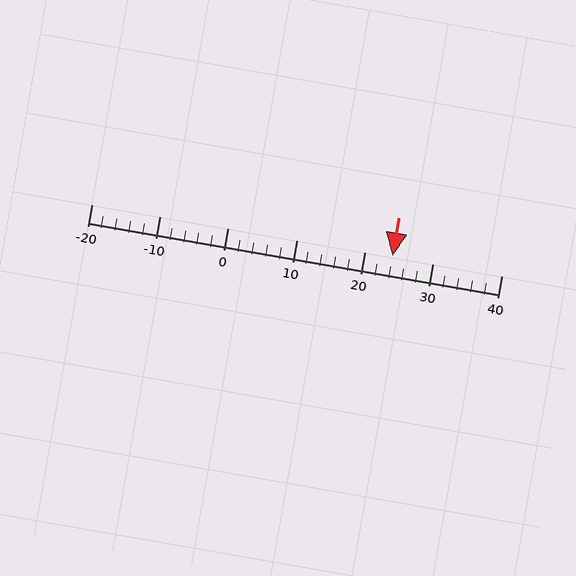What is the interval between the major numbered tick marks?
The major tick marks are spaced 10 units apart.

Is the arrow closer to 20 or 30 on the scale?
The arrow is closer to 20.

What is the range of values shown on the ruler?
The ruler shows values from -20 to 40.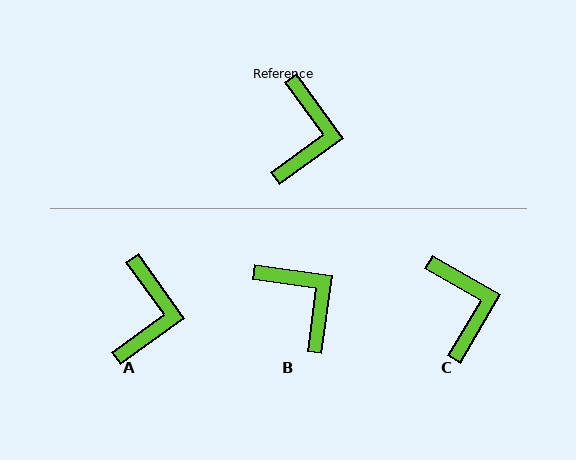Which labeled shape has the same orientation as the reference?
A.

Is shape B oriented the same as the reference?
No, it is off by about 46 degrees.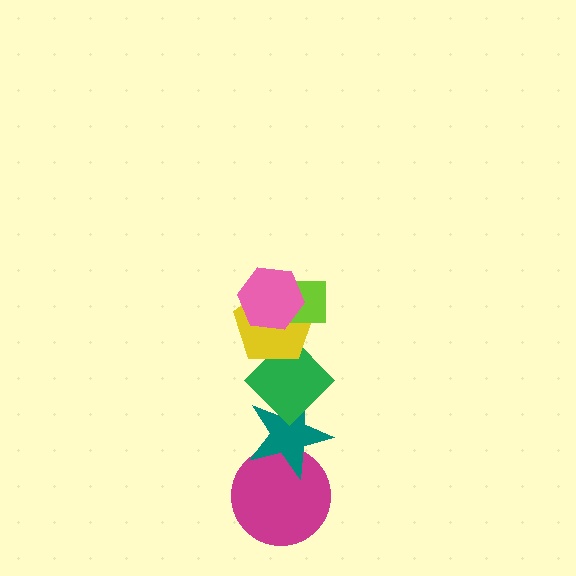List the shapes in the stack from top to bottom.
From top to bottom: the pink hexagon, the lime rectangle, the yellow pentagon, the green diamond, the teal star, the magenta circle.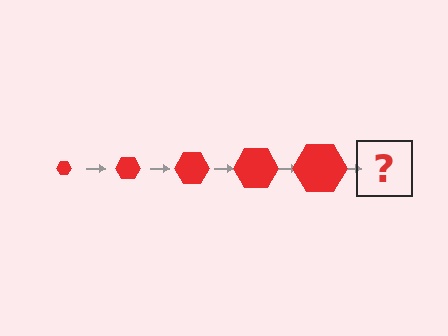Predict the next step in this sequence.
The next step is a red hexagon, larger than the previous one.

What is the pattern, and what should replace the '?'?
The pattern is that the hexagon gets progressively larger each step. The '?' should be a red hexagon, larger than the previous one.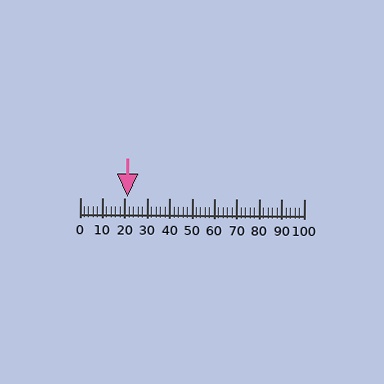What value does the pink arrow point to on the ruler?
The pink arrow points to approximately 21.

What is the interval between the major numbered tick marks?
The major tick marks are spaced 10 units apart.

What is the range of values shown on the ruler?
The ruler shows values from 0 to 100.